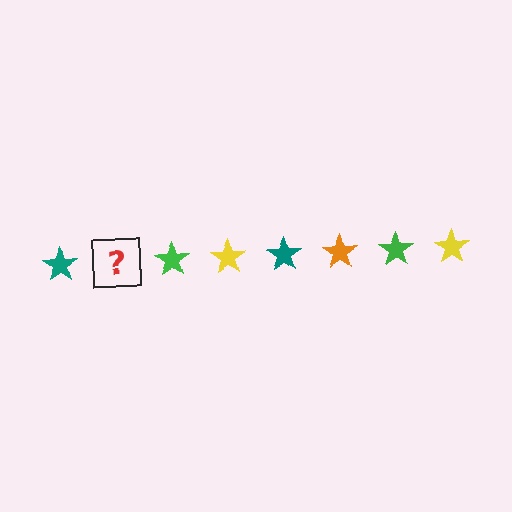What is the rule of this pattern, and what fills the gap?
The rule is that the pattern cycles through teal, orange, green, yellow stars. The gap should be filled with an orange star.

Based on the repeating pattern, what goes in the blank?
The blank should be an orange star.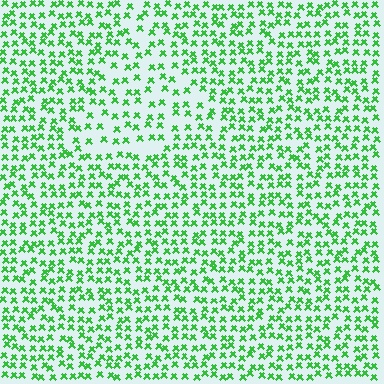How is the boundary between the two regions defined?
The boundary is defined by a change in element density (approximately 1.6x ratio). All elements are the same color, size, and shape.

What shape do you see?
I see a triangle.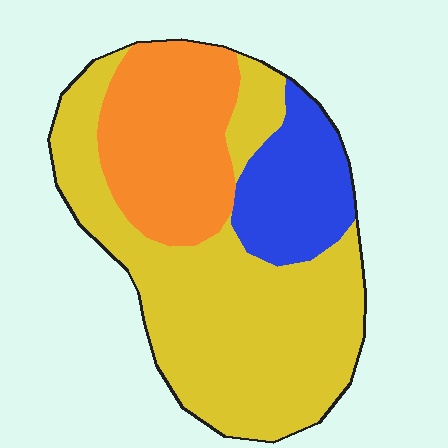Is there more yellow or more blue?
Yellow.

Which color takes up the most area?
Yellow, at roughly 55%.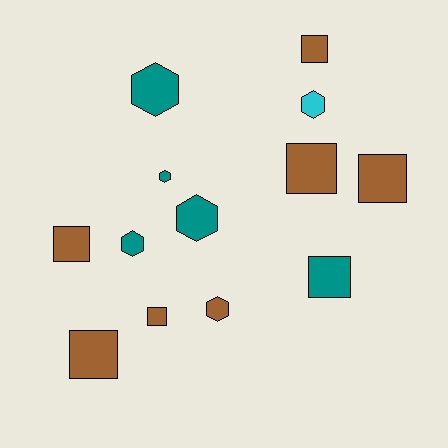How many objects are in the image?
There are 13 objects.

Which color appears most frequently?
Brown, with 7 objects.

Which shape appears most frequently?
Square, with 7 objects.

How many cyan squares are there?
There are no cyan squares.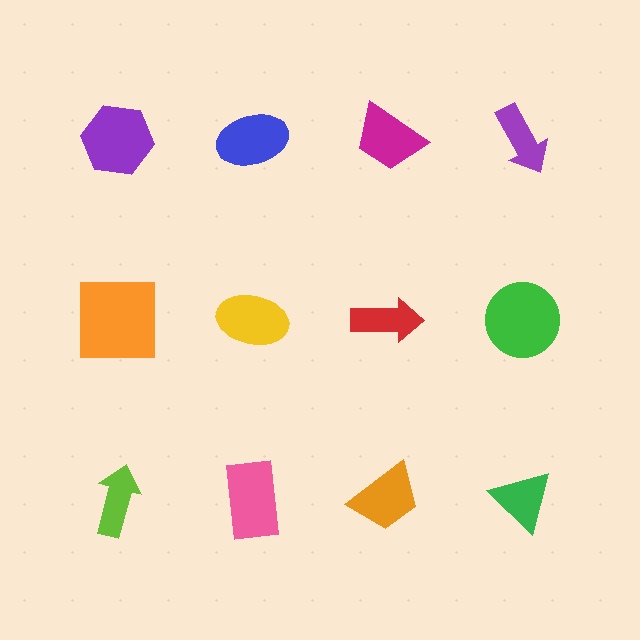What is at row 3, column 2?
A pink rectangle.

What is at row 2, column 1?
An orange square.